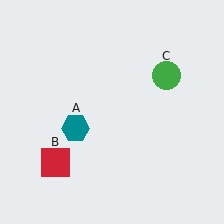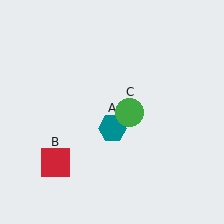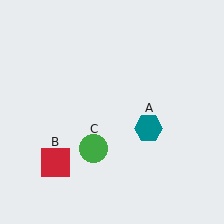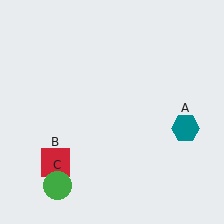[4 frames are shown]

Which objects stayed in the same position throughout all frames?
Red square (object B) remained stationary.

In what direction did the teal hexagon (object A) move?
The teal hexagon (object A) moved right.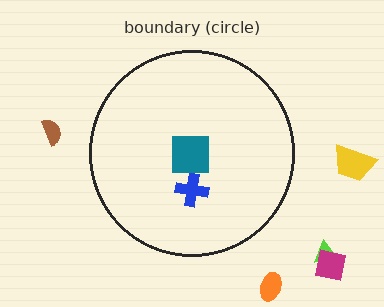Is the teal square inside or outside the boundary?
Inside.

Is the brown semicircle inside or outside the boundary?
Outside.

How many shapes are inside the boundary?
2 inside, 5 outside.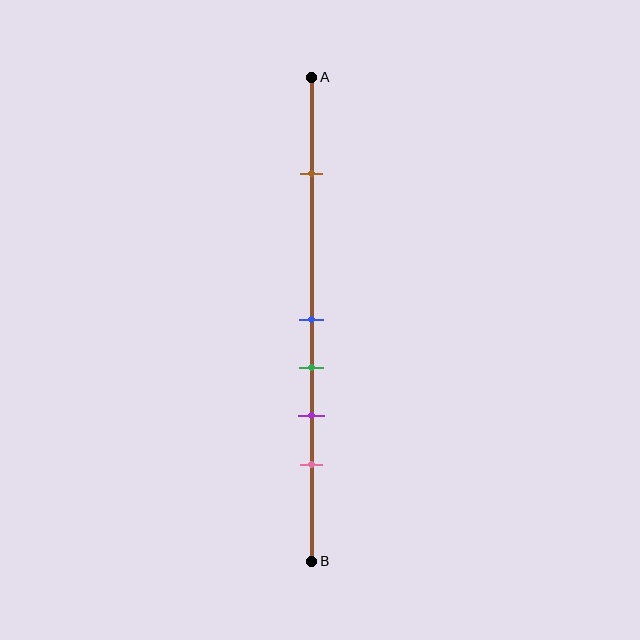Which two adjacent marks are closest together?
The blue and green marks are the closest adjacent pair.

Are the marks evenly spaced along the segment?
No, the marks are not evenly spaced.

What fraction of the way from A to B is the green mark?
The green mark is approximately 60% (0.6) of the way from A to B.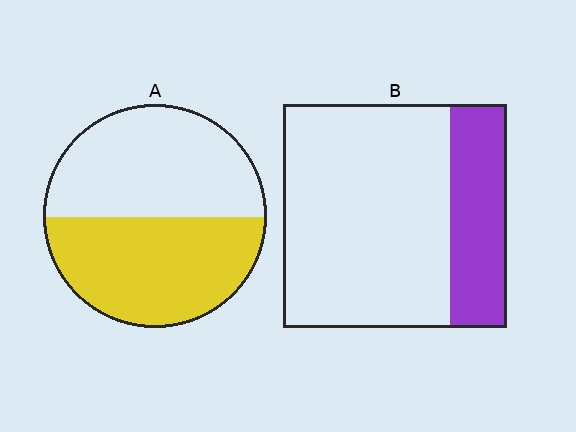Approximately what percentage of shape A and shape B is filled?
A is approximately 50% and B is approximately 25%.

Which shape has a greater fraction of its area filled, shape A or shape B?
Shape A.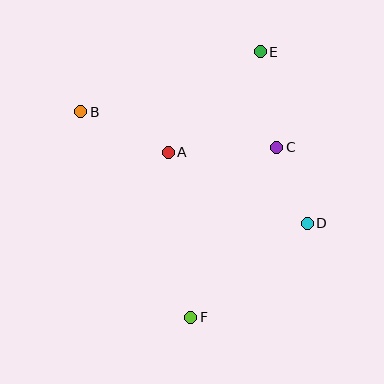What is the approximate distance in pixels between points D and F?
The distance between D and F is approximately 150 pixels.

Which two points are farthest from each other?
Points E and F are farthest from each other.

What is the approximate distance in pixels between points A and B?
The distance between A and B is approximately 97 pixels.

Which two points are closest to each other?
Points C and D are closest to each other.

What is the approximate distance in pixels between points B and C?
The distance between B and C is approximately 199 pixels.